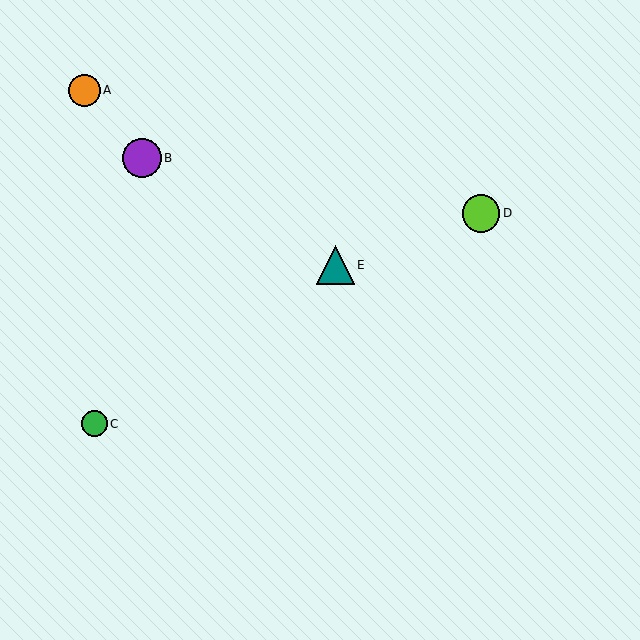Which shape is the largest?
The purple circle (labeled B) is the largest.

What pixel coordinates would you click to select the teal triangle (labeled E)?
Click at (335, 265) to select the teal triangle E.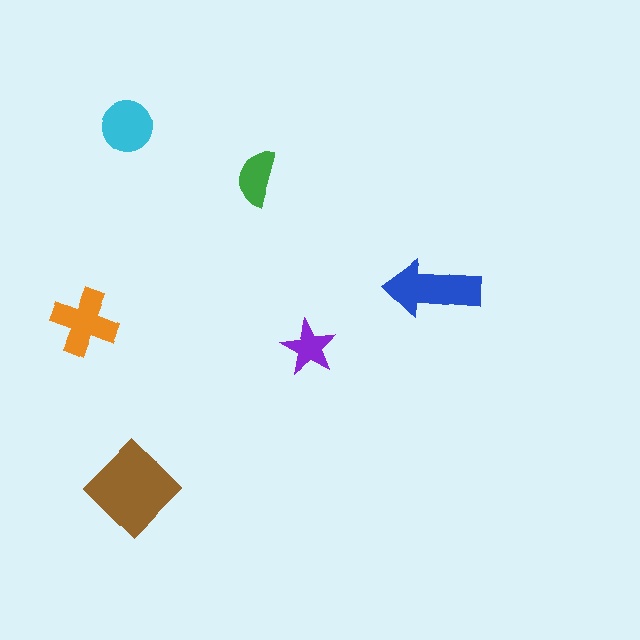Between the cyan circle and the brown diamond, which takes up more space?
The brown diamond.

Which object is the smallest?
The purple star.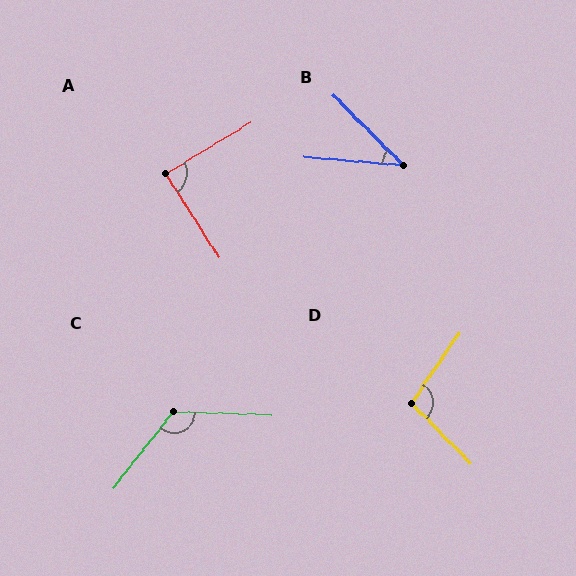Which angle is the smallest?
B, at approximately 40 degrees.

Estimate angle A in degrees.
Approximately 89 degrees.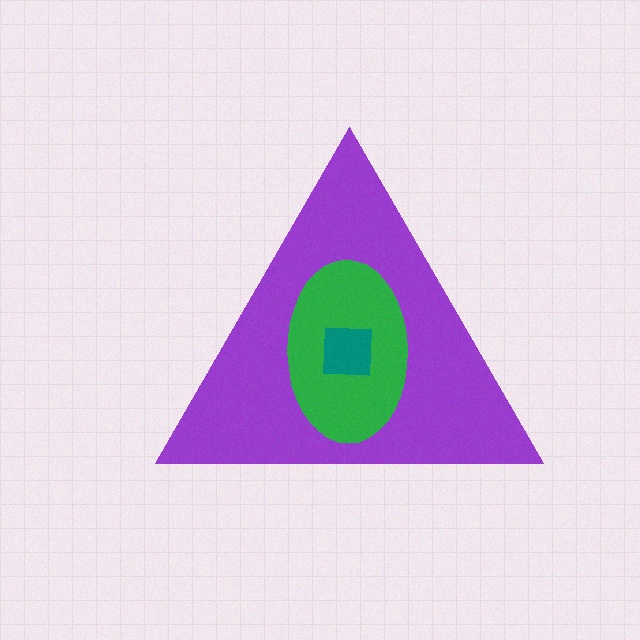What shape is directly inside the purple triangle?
The green ellipse.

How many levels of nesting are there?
3.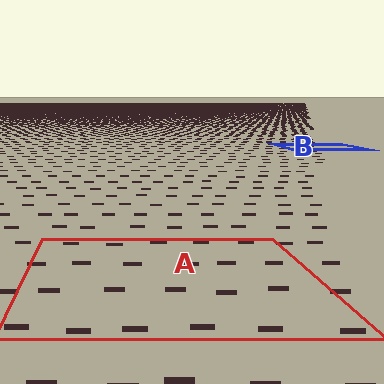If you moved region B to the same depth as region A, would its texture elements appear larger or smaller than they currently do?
They would appear larger. At a closer depth, the same texture elements are projected at a bigger on-screen size.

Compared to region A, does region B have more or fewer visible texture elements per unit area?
Region B has more texture elements per unit area — they are packed more densely because it is farther away.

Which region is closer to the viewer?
Region A is closer. The texture elements there are larger and more spread out.